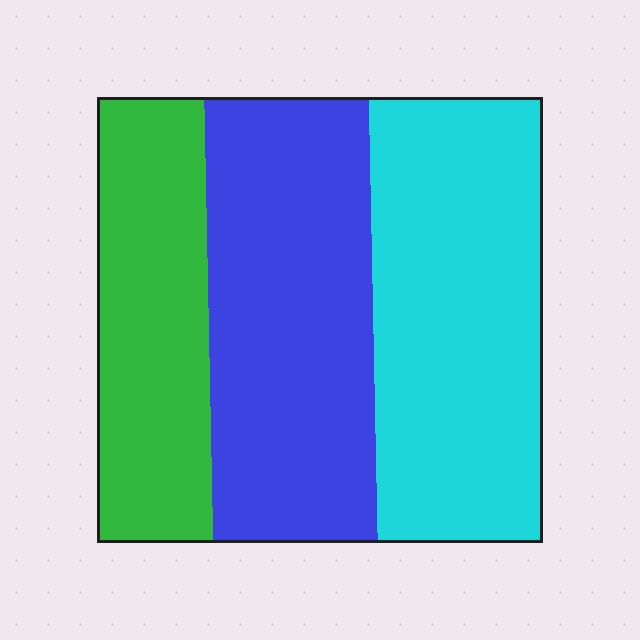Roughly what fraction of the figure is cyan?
Cyan takes up about three eighths (3/8) of the figure.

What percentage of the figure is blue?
Blue takes up about three eighths (3/8) of the figure.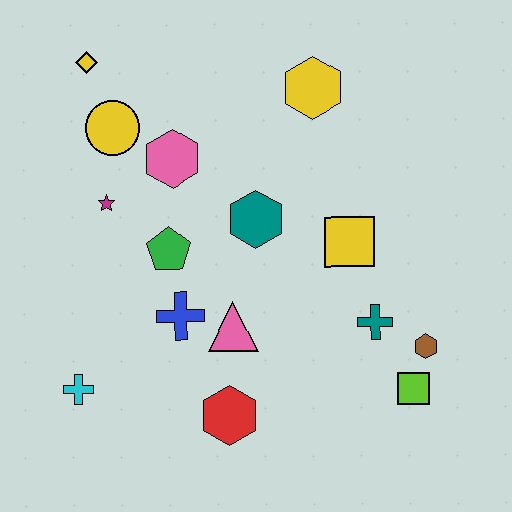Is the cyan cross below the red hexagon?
No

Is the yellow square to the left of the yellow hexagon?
No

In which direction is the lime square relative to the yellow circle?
The lime square is to the right of the yellow circle.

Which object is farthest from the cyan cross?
The yellow hexagon is farthest from the cyan cross.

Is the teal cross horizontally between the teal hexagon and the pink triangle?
No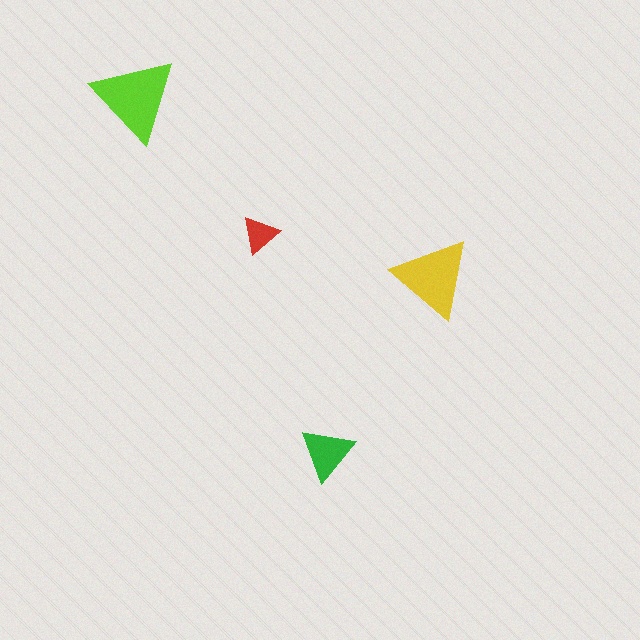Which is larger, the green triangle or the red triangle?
The green one.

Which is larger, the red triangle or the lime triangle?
The lime one.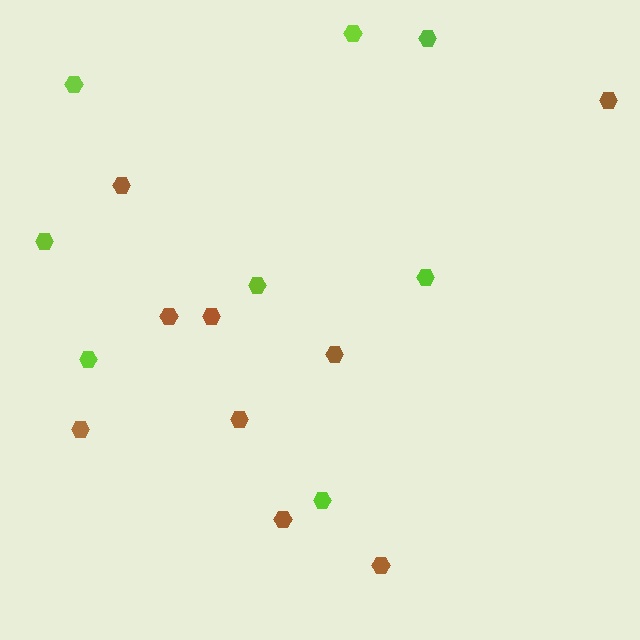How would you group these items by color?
There are 2 groups: one group of brown hexagons (9) and one group of lime hexagons (8).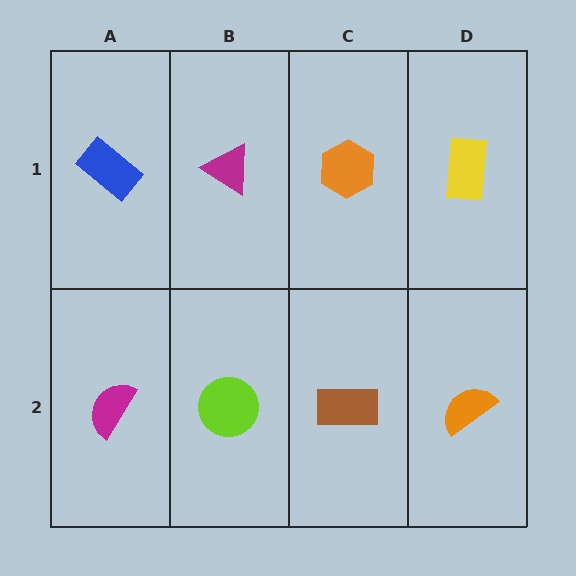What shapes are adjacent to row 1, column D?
An orange semicircle (row 2, column D), an orange hexagon (row 1, column C).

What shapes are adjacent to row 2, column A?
A blue rectangle (row 1, column A), a lime circle (row 2, column B).